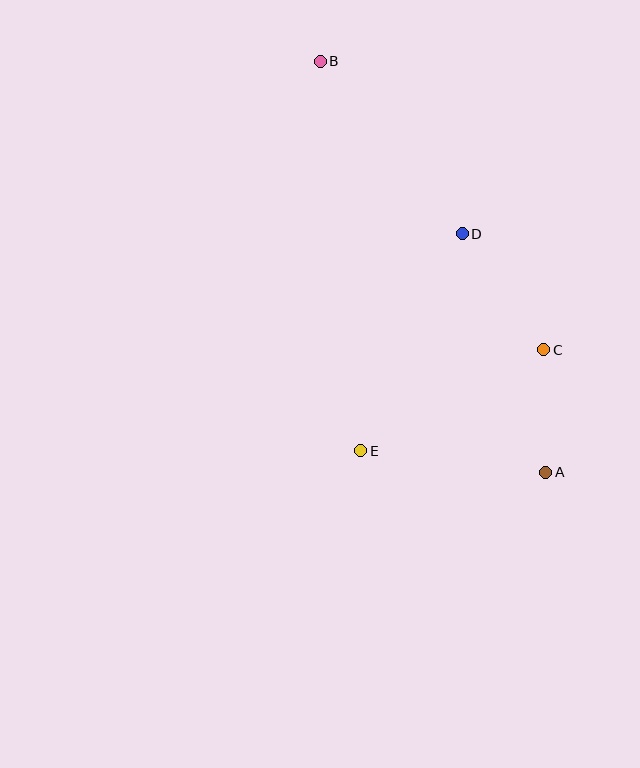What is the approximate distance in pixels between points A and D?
The distance between A and D is approximately 253 pixels.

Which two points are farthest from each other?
Points A and B are farthest from each other.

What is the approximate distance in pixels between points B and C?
The distance between B and C is approximately 365 pixels.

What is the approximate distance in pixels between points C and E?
The distance between C and E is approximately 209 pixels.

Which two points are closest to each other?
Points A and C are closest to each other.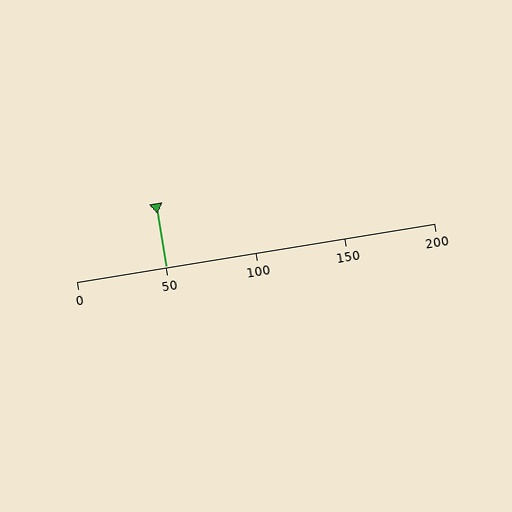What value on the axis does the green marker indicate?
The marker indicates approximately 50.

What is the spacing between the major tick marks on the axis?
The major ticks are spaced 50 apart.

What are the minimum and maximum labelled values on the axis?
The axis runs from 0 to 200.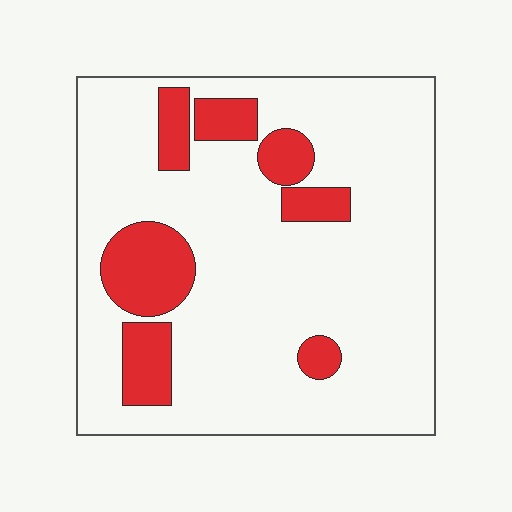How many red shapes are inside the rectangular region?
7.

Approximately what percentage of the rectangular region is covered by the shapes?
Approximately 20%.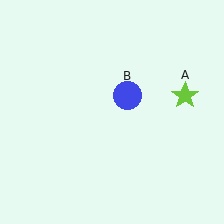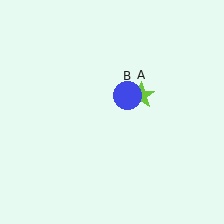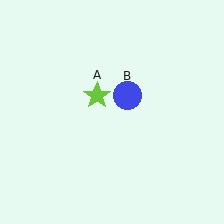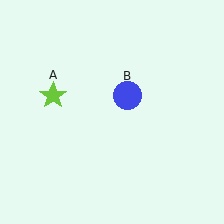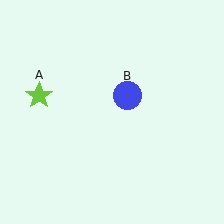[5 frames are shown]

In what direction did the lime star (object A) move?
The lime star (object A) moved left.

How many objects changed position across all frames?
1 object changed position: lime star (object A).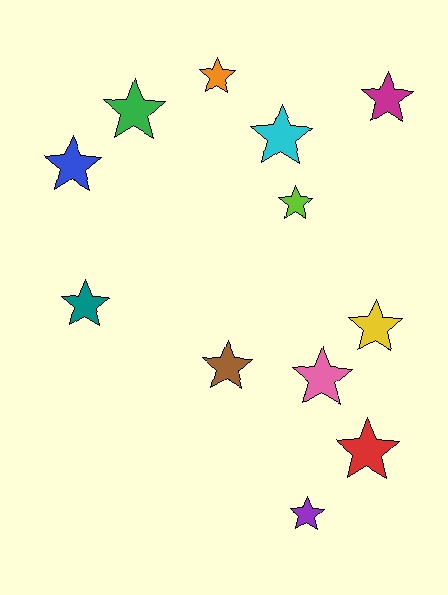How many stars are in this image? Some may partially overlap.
There are 12 stars.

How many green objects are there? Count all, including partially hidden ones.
There is 1 green object.